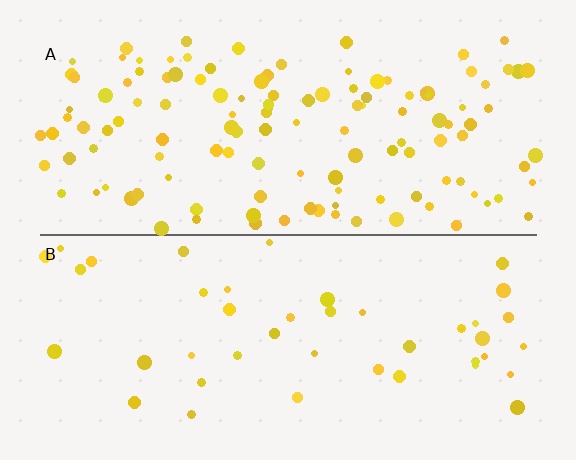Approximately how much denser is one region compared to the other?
Approximately 2.9× — region A over region B.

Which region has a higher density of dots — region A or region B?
A (the top).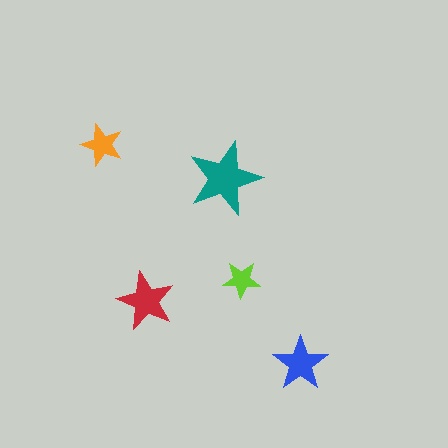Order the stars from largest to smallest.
the teal one, the red one, the blue one, the orange one, the lime one.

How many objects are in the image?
There are 5 objects in the image.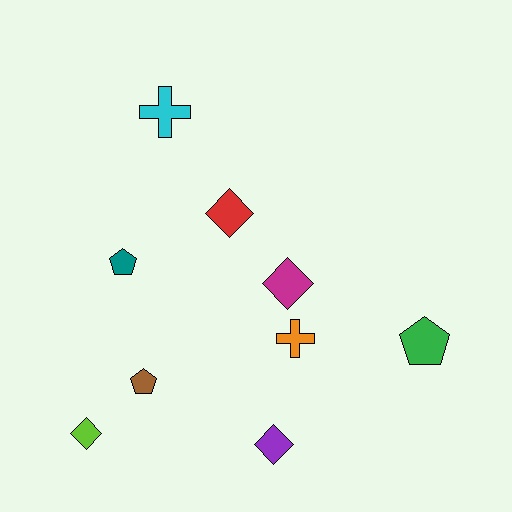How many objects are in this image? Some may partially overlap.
There are 9 objects.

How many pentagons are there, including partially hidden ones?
There are 3 pentagons.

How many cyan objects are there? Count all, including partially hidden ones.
There is 1 cyan object.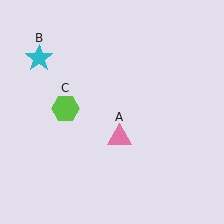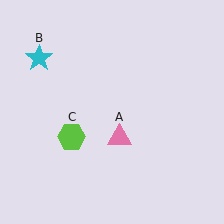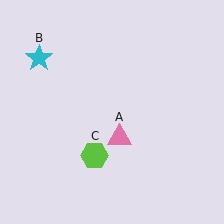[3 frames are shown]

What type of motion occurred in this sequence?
The lime hexagon (object C) rotated counterclockwise around the center of the scene.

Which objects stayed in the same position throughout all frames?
Pink triangle (object A) and cyan star (object B) remained stationary.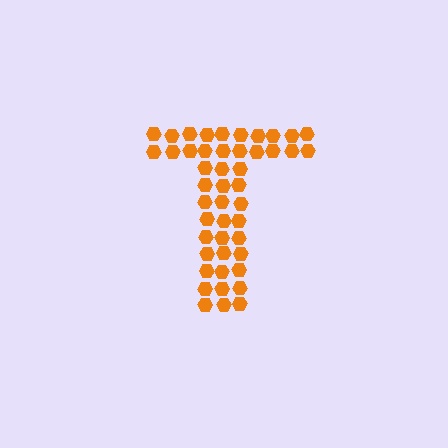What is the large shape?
The large shape is the letter T.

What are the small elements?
The small elements are hexagons.